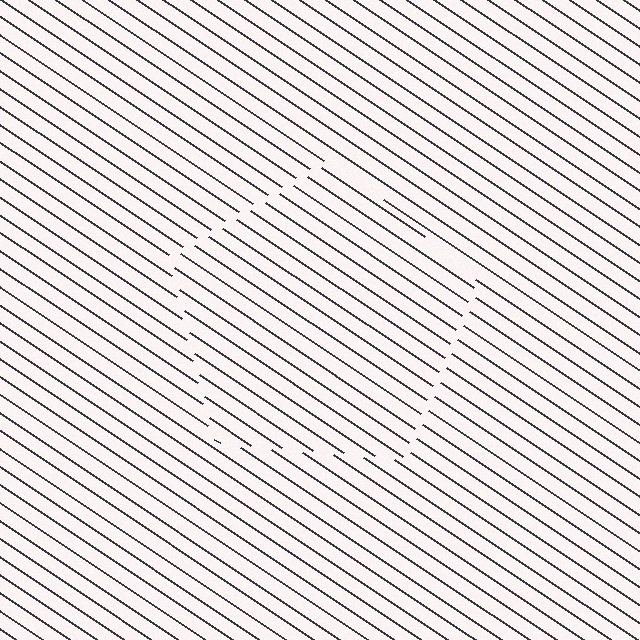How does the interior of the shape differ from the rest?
The interior of the shape contains the same grating, shifted by half a period — the contour is defined by the phase discontinuity where line-ends from the inner and outer gratings abut.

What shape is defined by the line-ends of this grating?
An illusory pentagon. The interior of the shape contains the same grating, shifted by half a period — the contour is defined by the phase discontinuity where line-ends from the inner and outer gratings abut.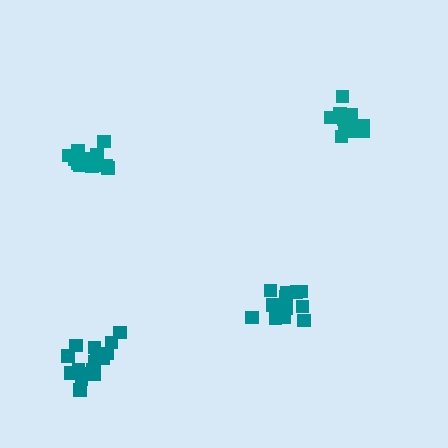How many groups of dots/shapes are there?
There are 4 groups.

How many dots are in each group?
Group 1: 12 dots, Group 2: 16 dots, Group 3: 17 dots, Group 4: 13 dots (58 total).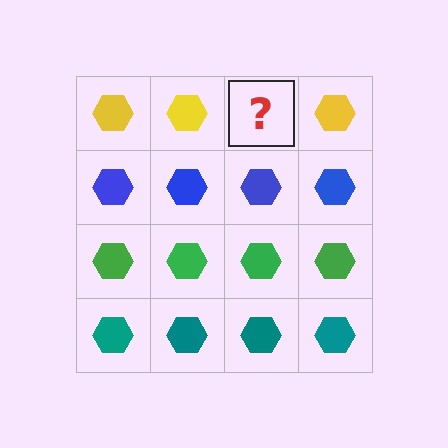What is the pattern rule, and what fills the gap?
The rule is that each row has a consistent color. The gap should be filled with a yellow hexagon.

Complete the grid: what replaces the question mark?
The question mark should be replaced with a yellow hexagon.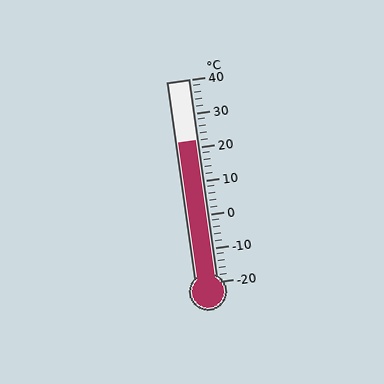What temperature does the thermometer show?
The thermometer shows approximately 22°C.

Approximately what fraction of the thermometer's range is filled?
The thermometer is filled to approximately 70% of its range.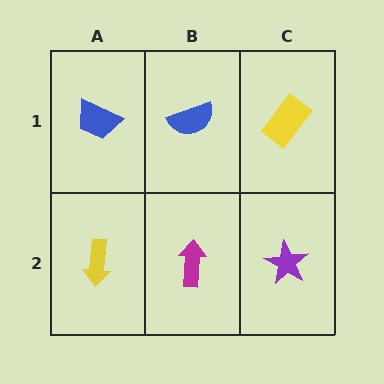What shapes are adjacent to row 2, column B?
A blue semicircle (row 1, column B), a yellow arrow (row 2, column A), a purple star (row 2, column C).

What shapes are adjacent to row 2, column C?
A yellow rectangle (row 1, column C), a magenta arrow (row 2, column B).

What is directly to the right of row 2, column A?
A magenta arrow.